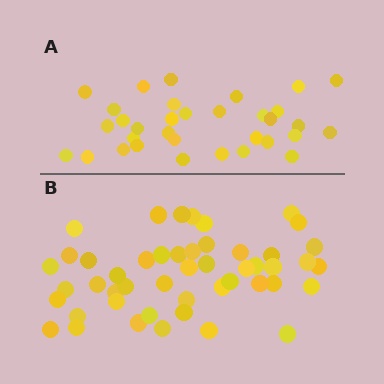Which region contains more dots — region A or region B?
Region B (the bottom region) has more dots.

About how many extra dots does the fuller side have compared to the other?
Region B has approximately 15 more dots than region A.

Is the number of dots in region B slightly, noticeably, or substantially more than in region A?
Region B has substantially more. The ratio is roughly 1.5 to 1.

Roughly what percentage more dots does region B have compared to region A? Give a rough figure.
About 45% more.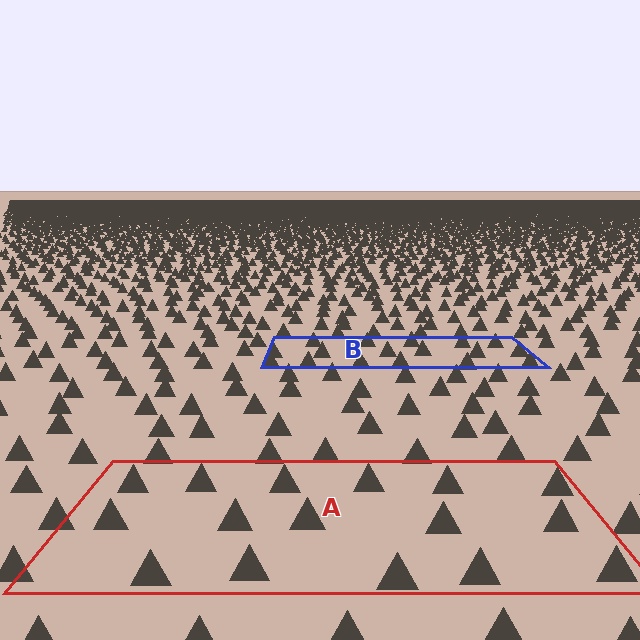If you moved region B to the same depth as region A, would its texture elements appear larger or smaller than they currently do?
They would appear larger. At a closer depth, the same texture elements are projected at a bigger on-screen size.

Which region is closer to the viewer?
Region A is closer. The texture elements there are larger and more spread out.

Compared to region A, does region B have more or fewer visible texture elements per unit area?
Region B has more texture elements per unit area — they are packed more densely because it is farther away.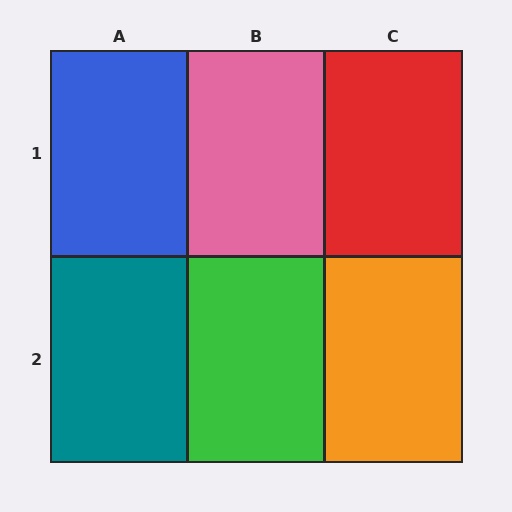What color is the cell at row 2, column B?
Green.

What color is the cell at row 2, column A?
Teal.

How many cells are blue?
1 cell is blue.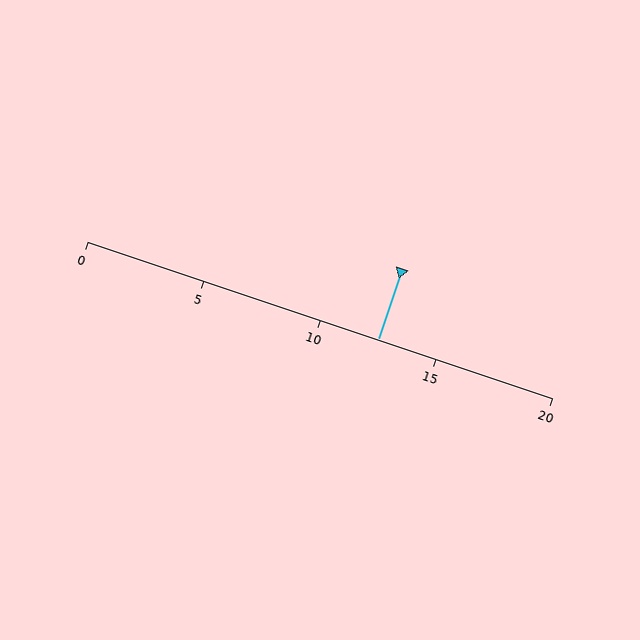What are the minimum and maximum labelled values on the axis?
The axis runs from 0 to 20.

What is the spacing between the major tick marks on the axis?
The major ticks are spaced 5 apart.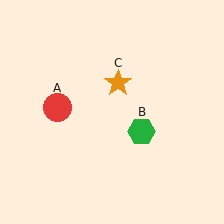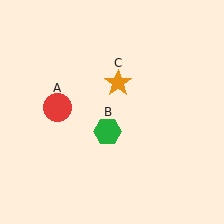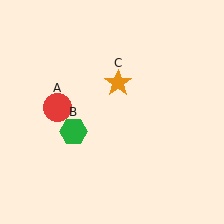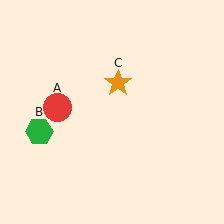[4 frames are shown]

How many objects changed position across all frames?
1 object changed position: green hexagon (object B).